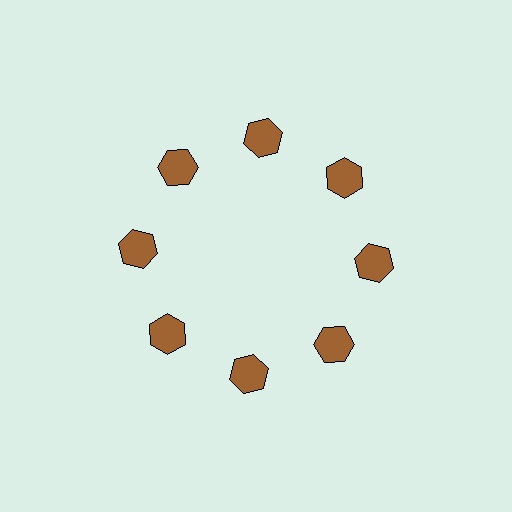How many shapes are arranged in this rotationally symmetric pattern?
There are 8 shapes, arranged in 8 groups of 1.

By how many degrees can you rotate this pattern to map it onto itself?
The pattern maps onto itself every 45 degrees of rotation.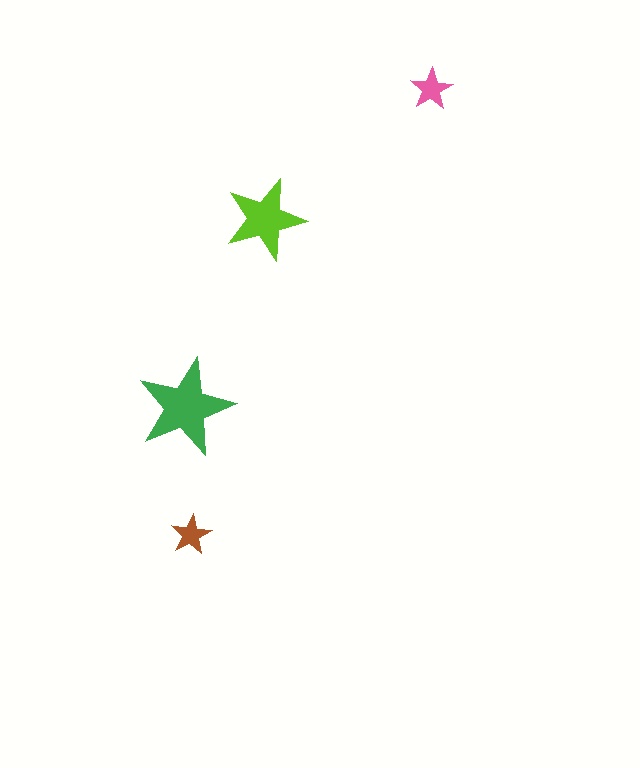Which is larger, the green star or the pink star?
The green one.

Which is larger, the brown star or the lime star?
The lime one.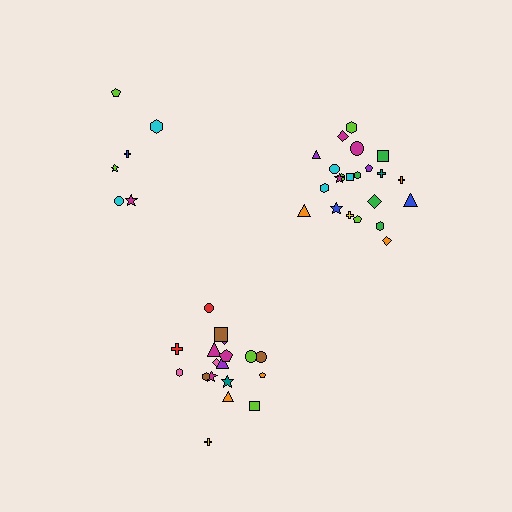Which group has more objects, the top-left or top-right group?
The top-right group.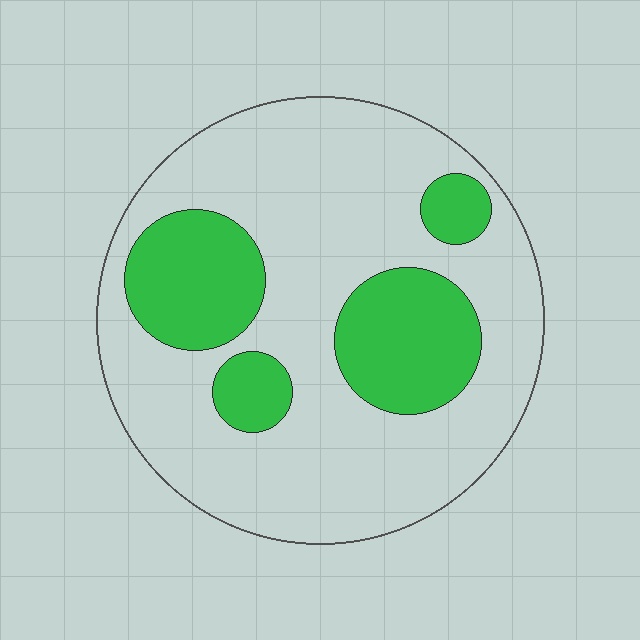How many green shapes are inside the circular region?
4.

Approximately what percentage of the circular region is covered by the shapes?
Approximately 25%.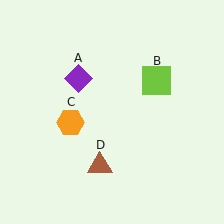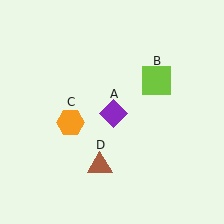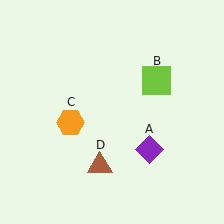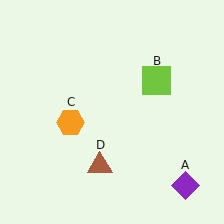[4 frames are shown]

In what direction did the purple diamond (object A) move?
The purple diamond (object A) moved down and to the right.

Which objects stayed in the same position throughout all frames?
Lime square (object B) and orange hexagon (object C) and brown triangle (object D) remained stationary.